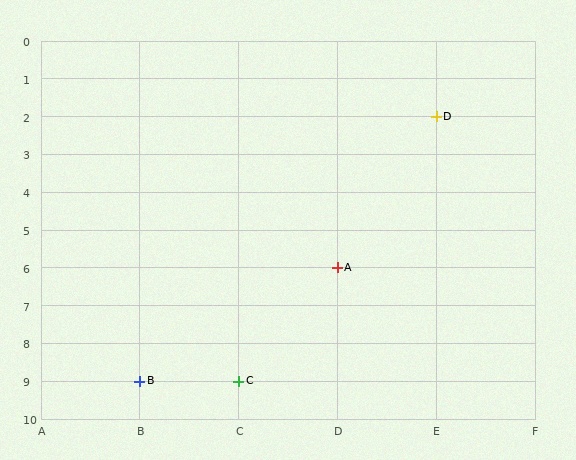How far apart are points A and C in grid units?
Points A and C are 1 column and 3 rows apart (about 3.2 grid units diagonally).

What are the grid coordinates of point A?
Point A is at grid coordinates (D, 6).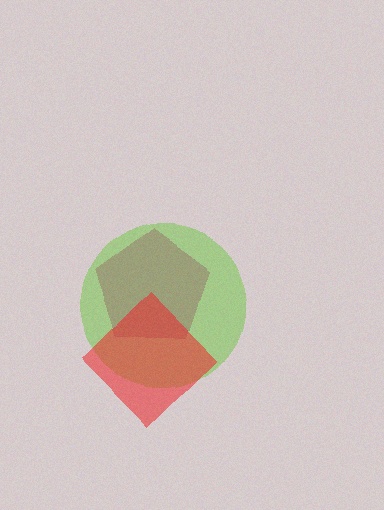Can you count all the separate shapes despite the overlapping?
Yes, there are 3 separate shapes.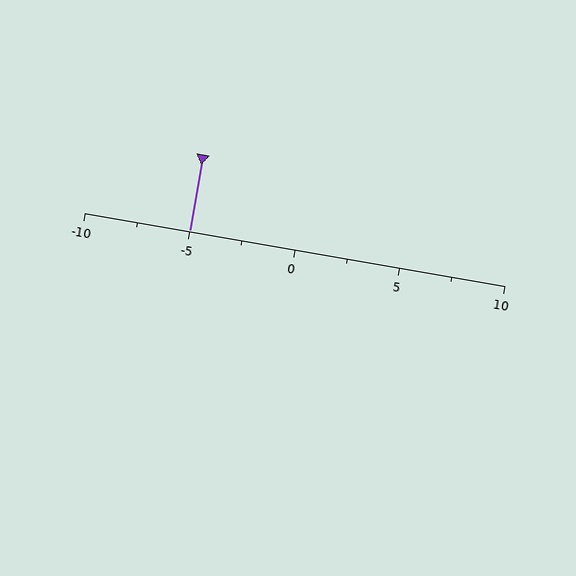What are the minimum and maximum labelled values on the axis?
The axis runs from -10 to 10.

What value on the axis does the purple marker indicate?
The marker indicates approximately -5.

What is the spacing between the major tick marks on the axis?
The major ticks are spaced 5 apart.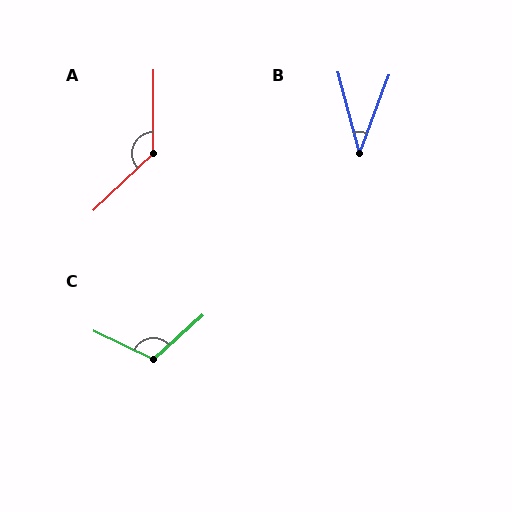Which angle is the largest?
A, at approximately 133 degrees.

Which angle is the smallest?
B, at approximately 36 degrees.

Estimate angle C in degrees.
Approximately 112 degrees.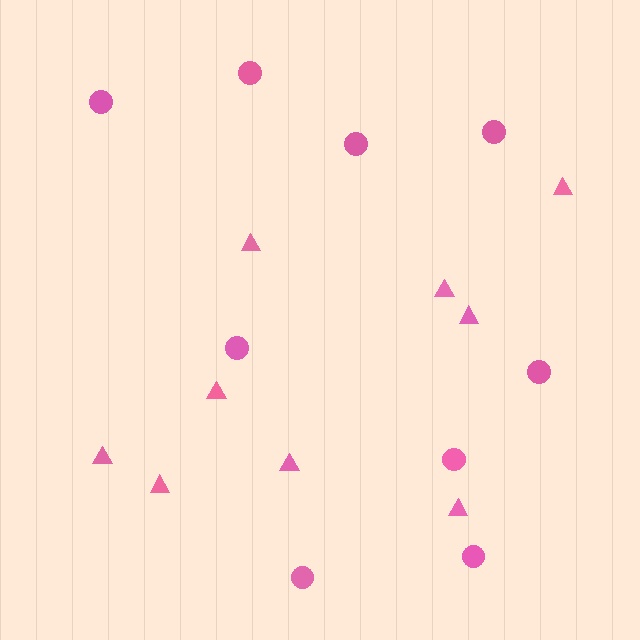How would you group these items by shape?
There are 2 groups: one group of circles (9) and one group of triangles (9).